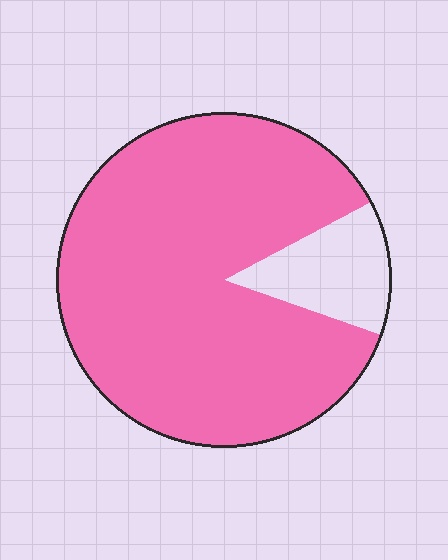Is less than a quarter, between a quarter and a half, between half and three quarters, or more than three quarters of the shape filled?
More than three quarters.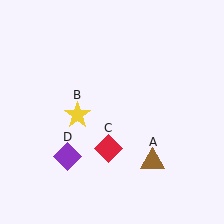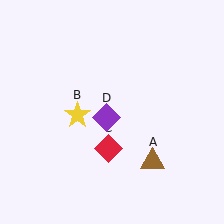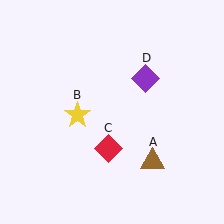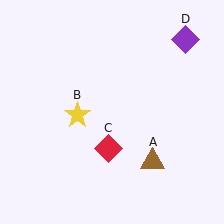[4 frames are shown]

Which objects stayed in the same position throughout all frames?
Brown triangle (object A) and yellow star (object B) and red diamond (object C) remained stationary.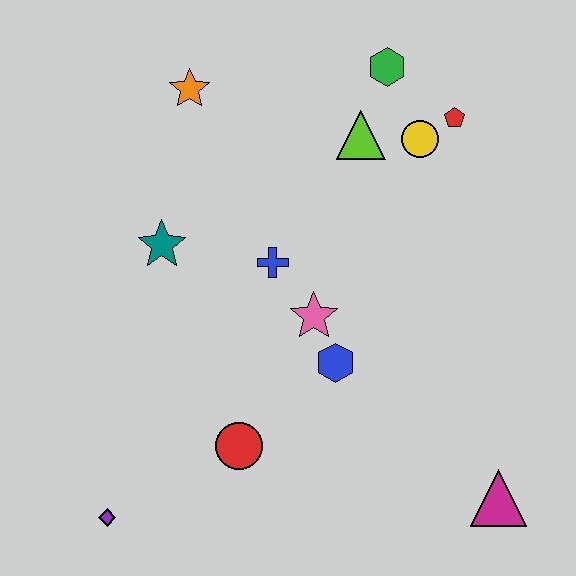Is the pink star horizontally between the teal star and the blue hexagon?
Yes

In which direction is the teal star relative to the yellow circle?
The teal star is to the left of the yellow circle.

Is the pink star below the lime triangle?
Yes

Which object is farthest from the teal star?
The magenta triangle is farthest from the teal star.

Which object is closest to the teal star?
The blue cross is closest to the teal star.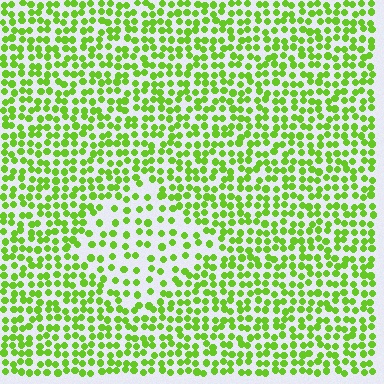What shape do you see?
I see a diamond.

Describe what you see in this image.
The image contains small lime elements arranged at two different densities. A diamond-shaped region is visible where the elements are less densely packed than the surrounding area.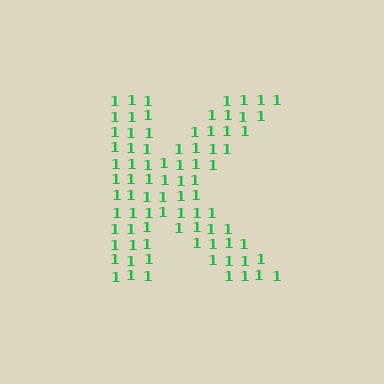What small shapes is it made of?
It is made of small digit 1's.